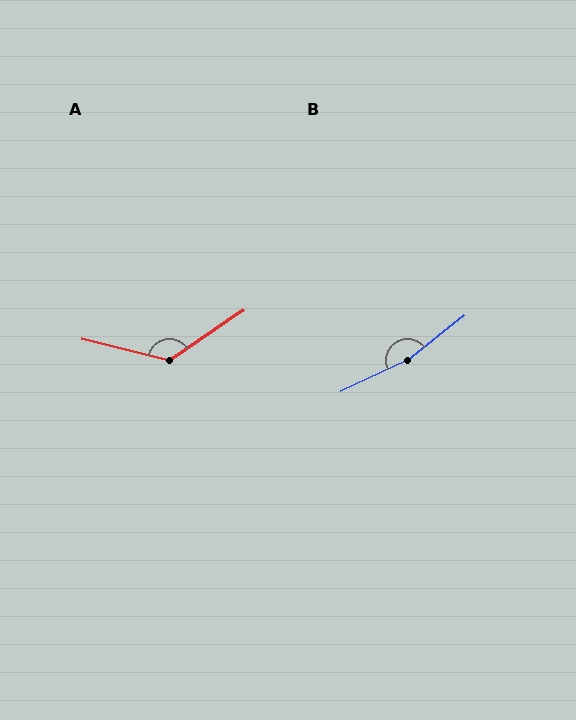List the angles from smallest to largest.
A (132°), B (167°).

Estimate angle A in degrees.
Approximately 132 degrees.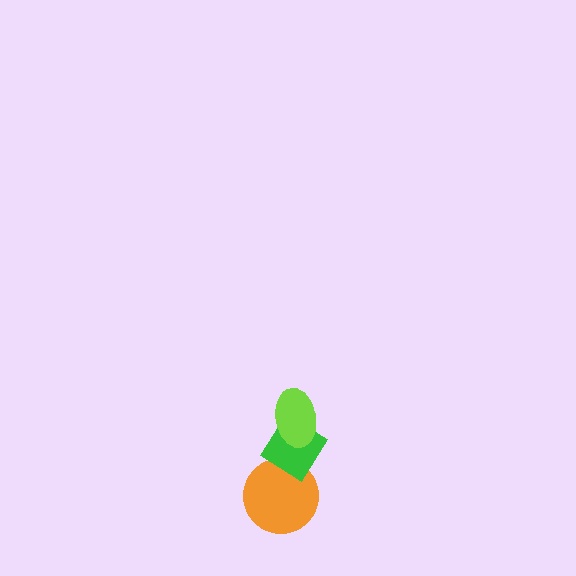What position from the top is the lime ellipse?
The lime ellipse is 1st from the top.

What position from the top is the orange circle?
The orange circle is 3rd from the top.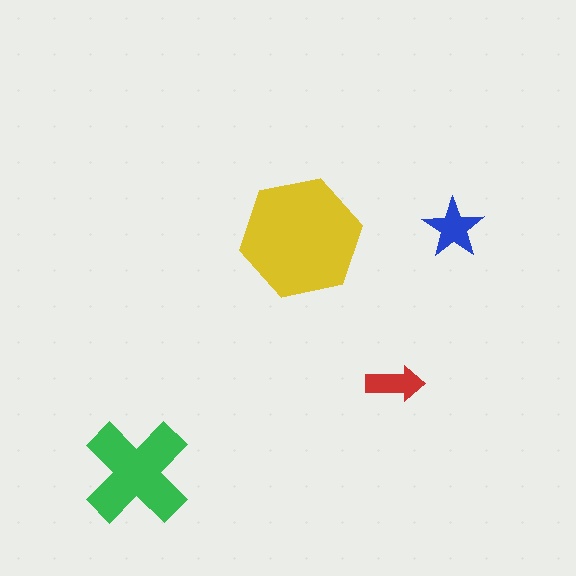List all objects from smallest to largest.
The red arrow, the blue star, the green cross, the yellow hexagon.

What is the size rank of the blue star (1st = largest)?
3rd.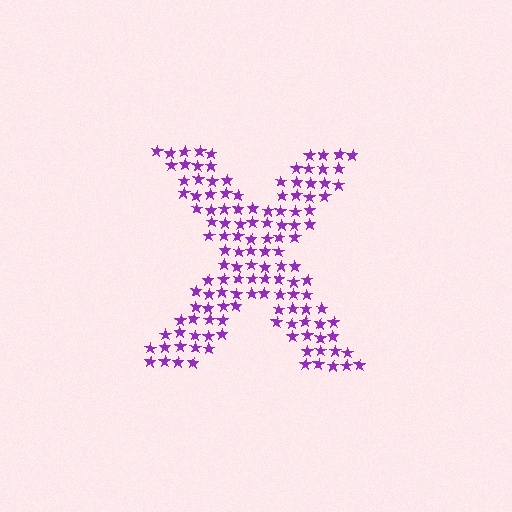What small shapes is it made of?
It is made of small stars.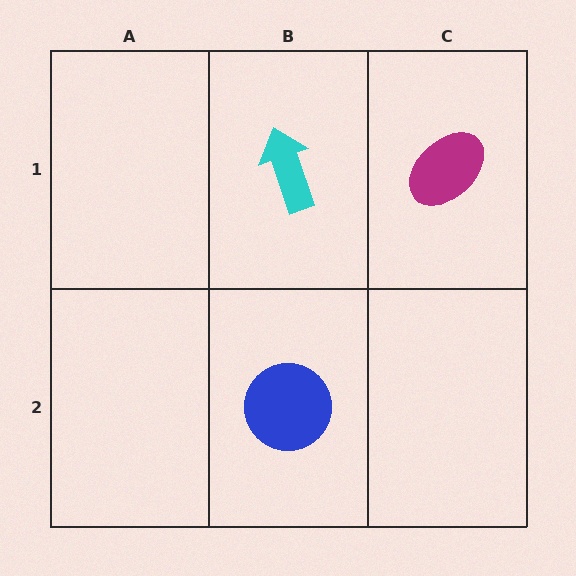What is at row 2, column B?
A blue circle.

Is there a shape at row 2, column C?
No, that cell is empty.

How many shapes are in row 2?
1 shape.